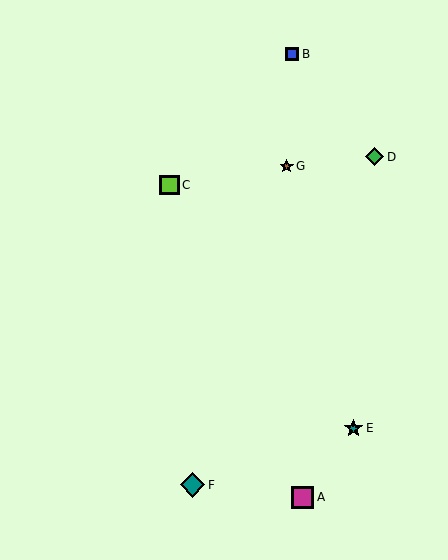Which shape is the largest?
The teal diamond (labeled F) is the largest.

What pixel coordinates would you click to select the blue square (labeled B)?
Click at (292, 54) to select the blue square B.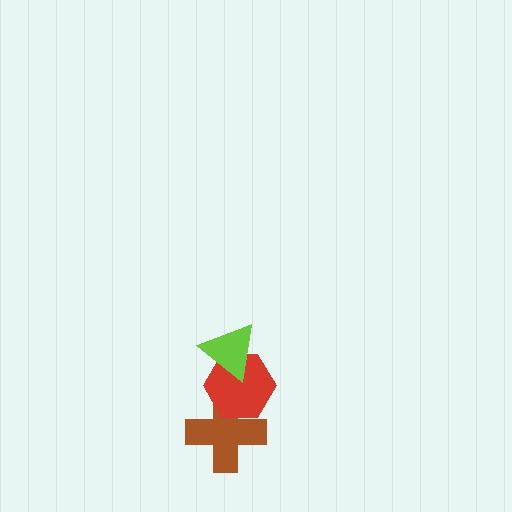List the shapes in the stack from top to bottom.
From top to bottom: the lime triangle, the red hexagon, the brown cross.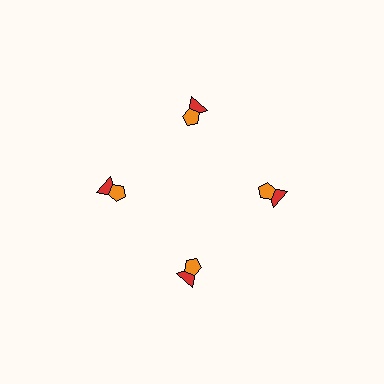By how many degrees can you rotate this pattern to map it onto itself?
The pattern maps onto itself every 90 degrees of rotation.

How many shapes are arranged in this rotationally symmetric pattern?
There are 8 shapes, arranged in 4 groups of 2.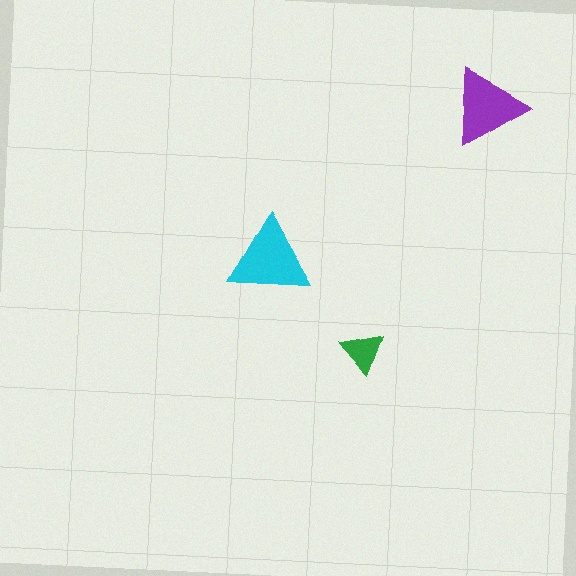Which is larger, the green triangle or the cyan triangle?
The cyan one.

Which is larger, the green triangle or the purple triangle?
The purple one.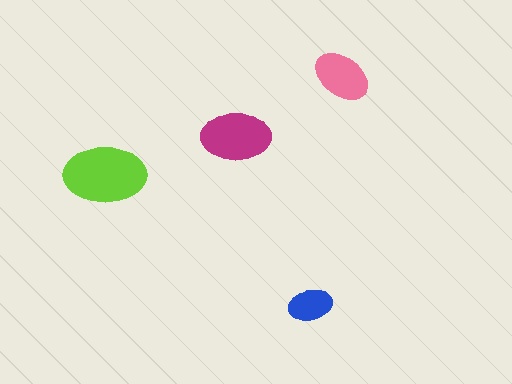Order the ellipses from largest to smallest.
the lime one, the magenta one, the pink one, the blue one.